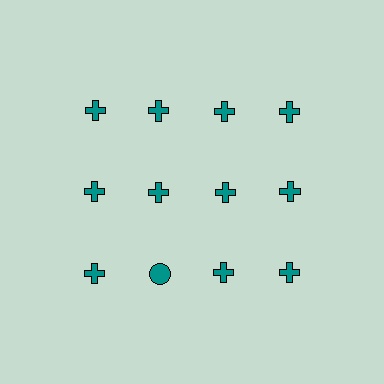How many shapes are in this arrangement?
There are 12 shapes arranged in a grid pattern.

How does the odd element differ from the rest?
It has a different shape: circle instead of cross.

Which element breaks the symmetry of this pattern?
The teal circle in the third row, second from left column breaks the symmetry. All other shapes are teal crosses.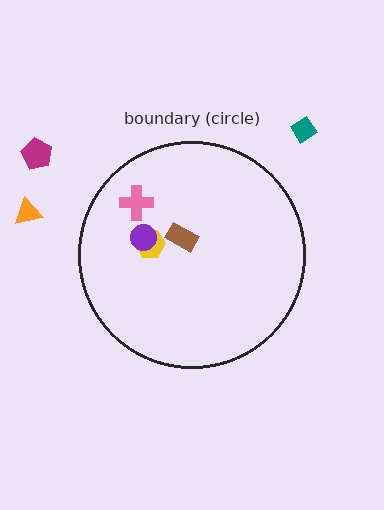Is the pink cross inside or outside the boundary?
Inside.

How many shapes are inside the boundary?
4 inside, 3 outside.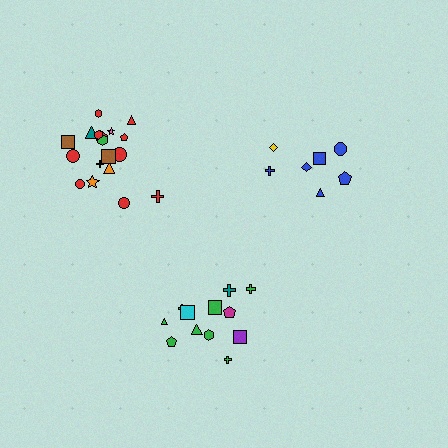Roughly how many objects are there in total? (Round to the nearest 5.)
Roughly 35 objects in total.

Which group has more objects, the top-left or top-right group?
The top-left group.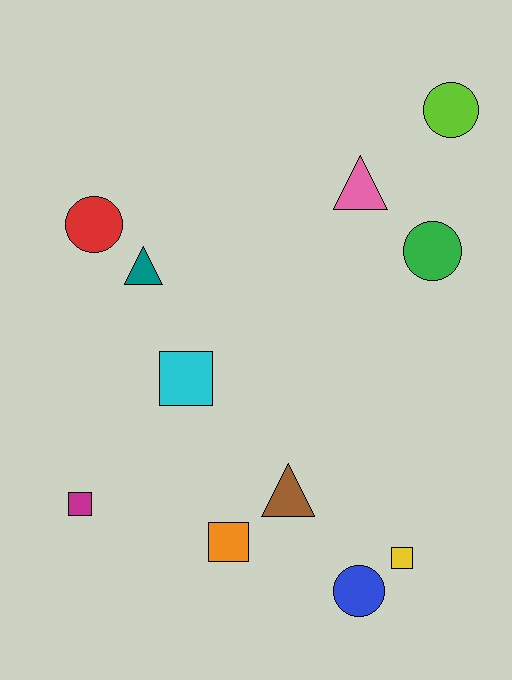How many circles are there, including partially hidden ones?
There are 4 circles.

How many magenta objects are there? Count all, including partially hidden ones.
There is 1 magenta object.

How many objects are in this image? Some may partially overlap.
There are 11 objects.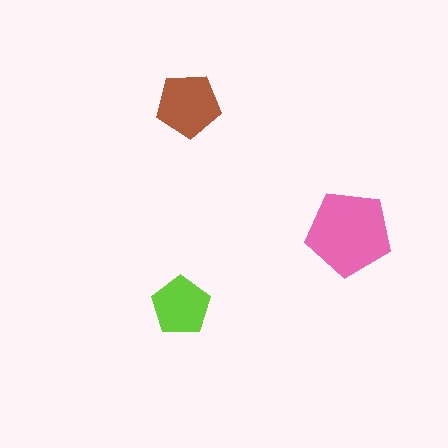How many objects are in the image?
There are 3 objects in the image.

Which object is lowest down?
The lime pentagon is bottommost.